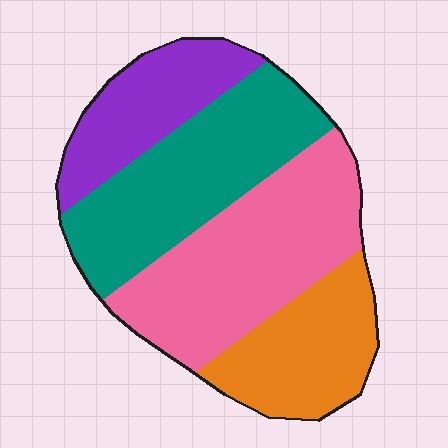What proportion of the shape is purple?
Purple takes up about one sixth (1/6) of the shape.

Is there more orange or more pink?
Pink.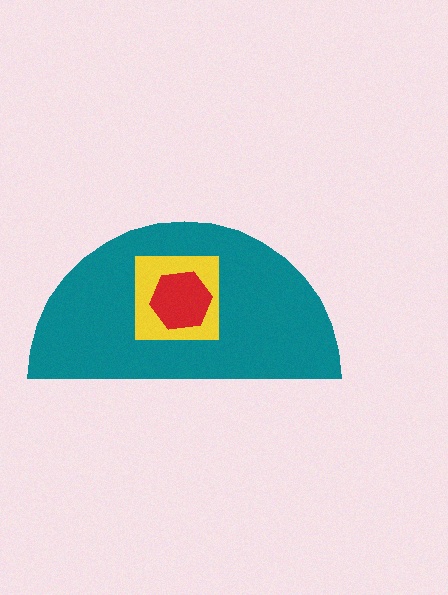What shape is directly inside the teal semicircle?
The yellow square.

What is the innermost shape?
The red hexagon.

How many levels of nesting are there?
3.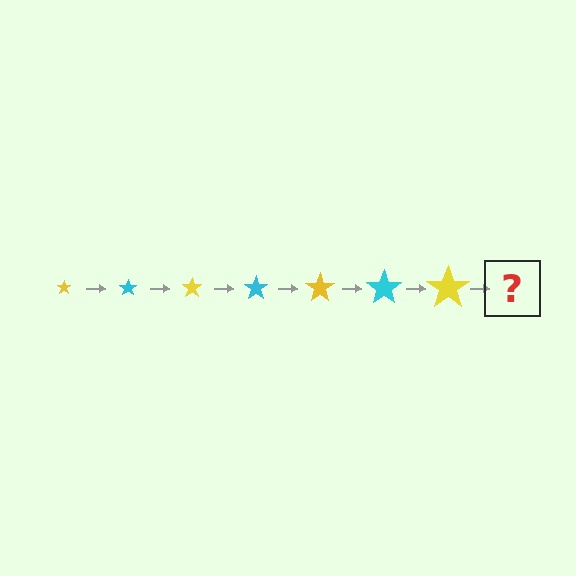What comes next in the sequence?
The next element should be a cyan star, larger than the previous one.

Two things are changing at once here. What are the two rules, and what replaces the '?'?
The two rules are that the star grows larger each step and the color cycles through yellow and cyan. The '?' should be a cyan star, larger than the previous one.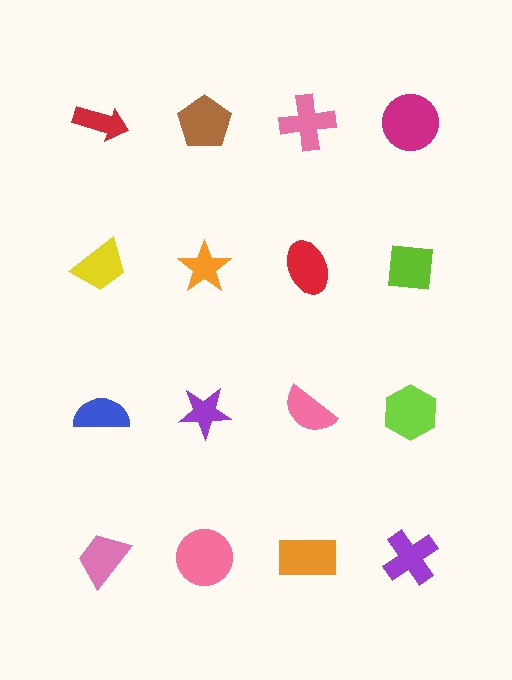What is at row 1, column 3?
A pink cross.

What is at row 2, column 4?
A lime square.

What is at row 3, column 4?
A lime hexagon.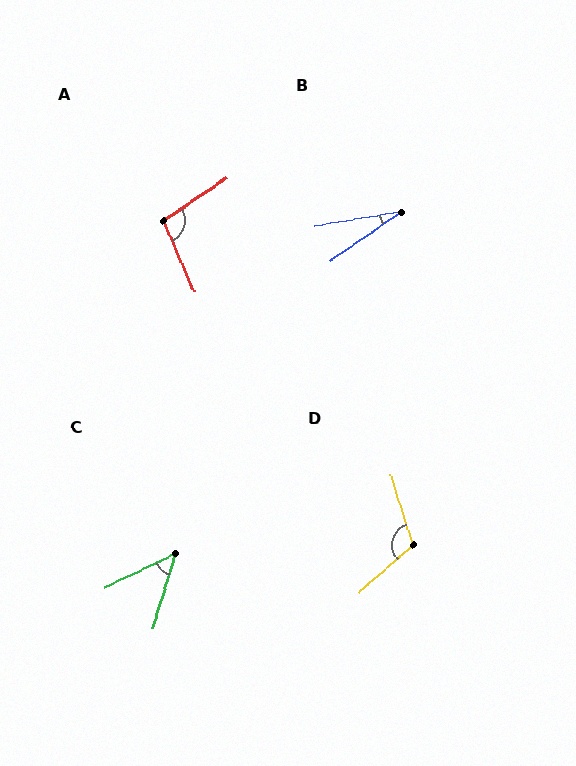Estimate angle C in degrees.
Approximately 47 degrees.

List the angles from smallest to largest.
B (26°), C (47°), A (100°), D (114°).